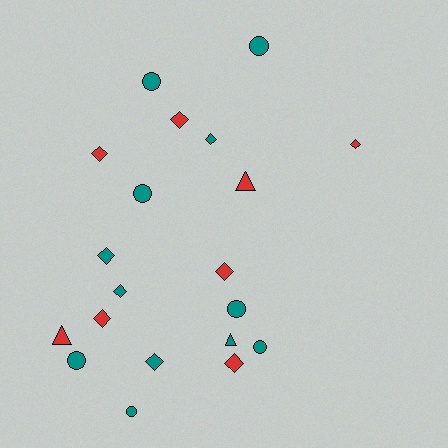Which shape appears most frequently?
Diamond, with 10 objects.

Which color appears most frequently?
Teal, with 12 objects.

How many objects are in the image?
There are 20 objects.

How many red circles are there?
There are no red circles.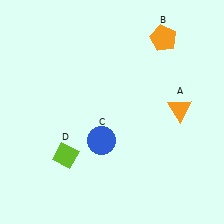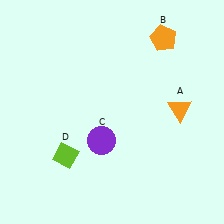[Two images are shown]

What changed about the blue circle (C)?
In Image 1, C is blue. In Image 2, it changed to purple.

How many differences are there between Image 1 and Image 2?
There is 1 difference between the two images.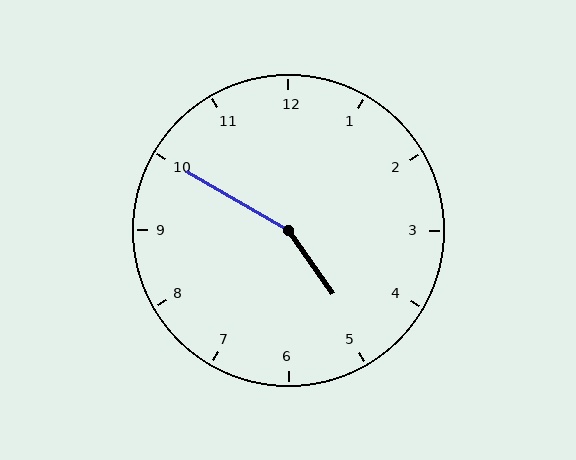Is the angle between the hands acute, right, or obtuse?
It is obtuse.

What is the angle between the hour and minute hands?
Approximately 155 degrees.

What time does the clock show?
4:50.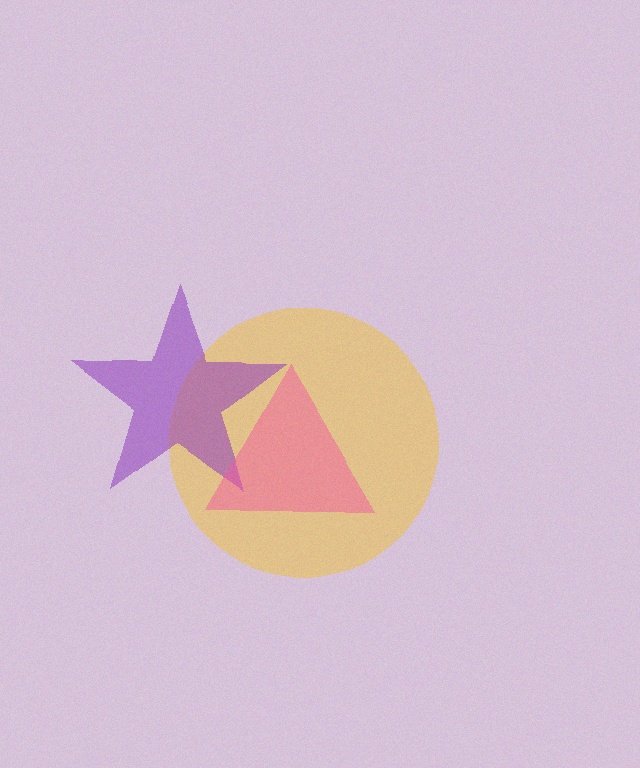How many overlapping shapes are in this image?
There are 3 overlapping shapes in the image.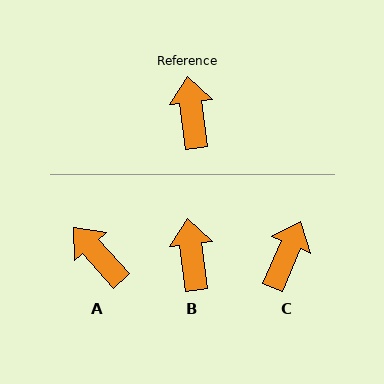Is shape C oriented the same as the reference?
No, it is off by about 31 degrees.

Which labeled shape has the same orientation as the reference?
B.